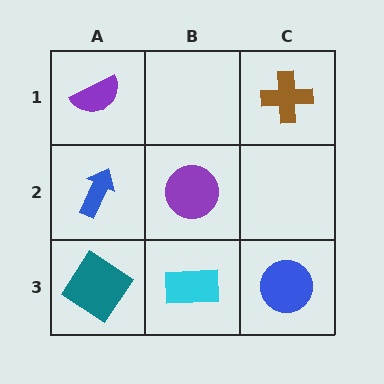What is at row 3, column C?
A blue circle.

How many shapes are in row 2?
2 shapes.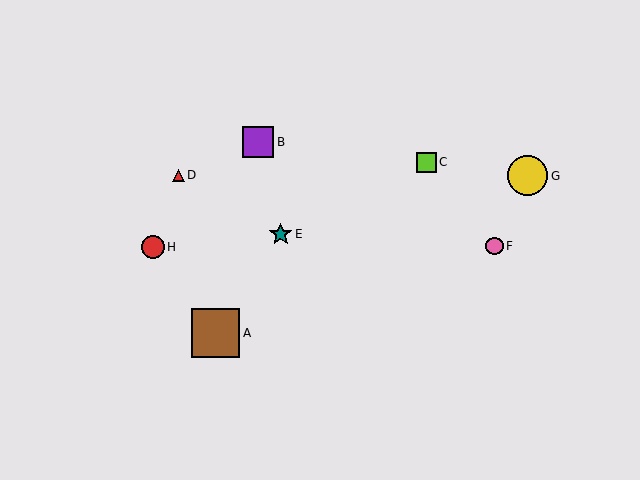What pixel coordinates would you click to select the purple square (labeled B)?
Click at (258, 142) to select the purple square B.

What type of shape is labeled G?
Shape G is a yellow circle.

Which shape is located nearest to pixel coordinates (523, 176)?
The yellow circle (labeled G) at (528, 176) is nearest to that location.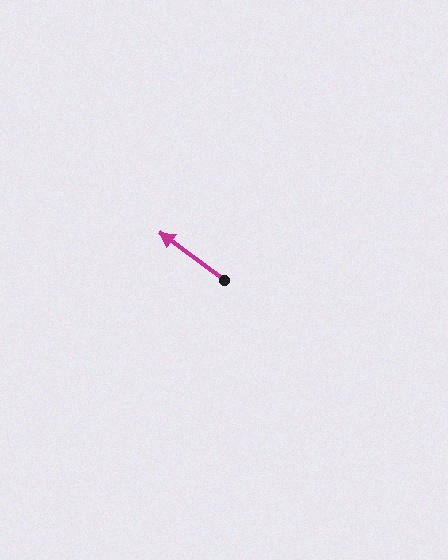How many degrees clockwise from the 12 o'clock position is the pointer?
Approximately 307 degrees.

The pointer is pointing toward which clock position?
Roughly 10 o'clock.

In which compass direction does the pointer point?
Northwest.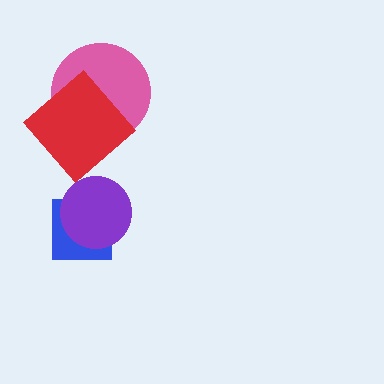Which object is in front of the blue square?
The purple circle is in front of the blue square.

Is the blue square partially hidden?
Yes, it is partially covered by another shape.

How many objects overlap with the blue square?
1 object overlaps with the blue square.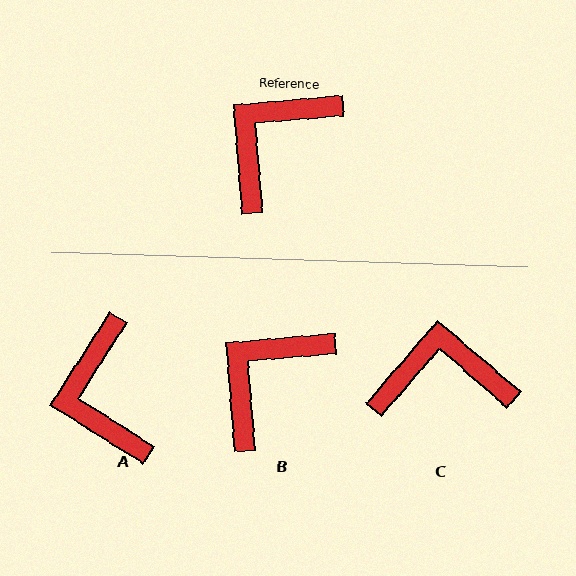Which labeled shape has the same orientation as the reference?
B.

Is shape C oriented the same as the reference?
No, it is off by about 46 degrees.